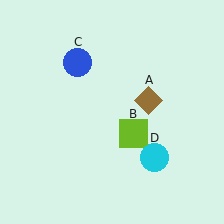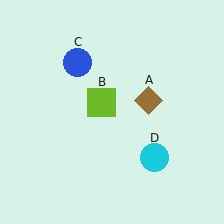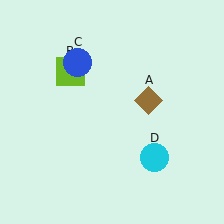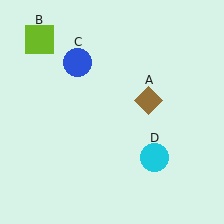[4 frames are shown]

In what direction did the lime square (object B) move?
The lime square (object B) moved up and to the left.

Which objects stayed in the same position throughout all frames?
Brown diamond (object A) and blue circle (object C) and cyan circle (object D) remained stationary.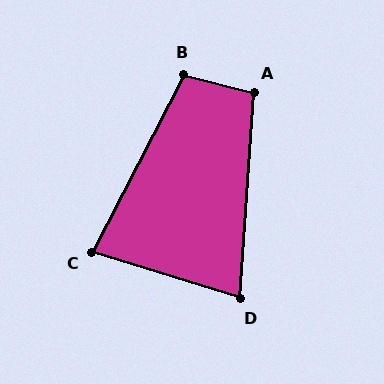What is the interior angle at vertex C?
Approximately 80 degrees (acute).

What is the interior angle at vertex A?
Approximately 100 degrees (obtuse).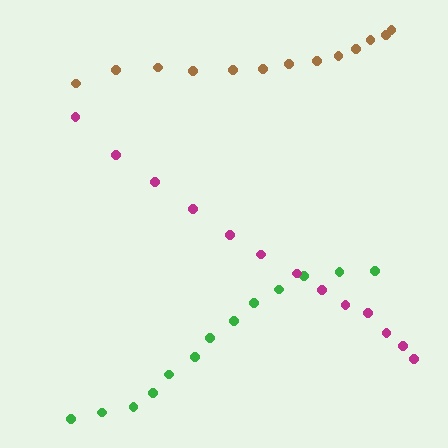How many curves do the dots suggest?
There are 3 distinct paths.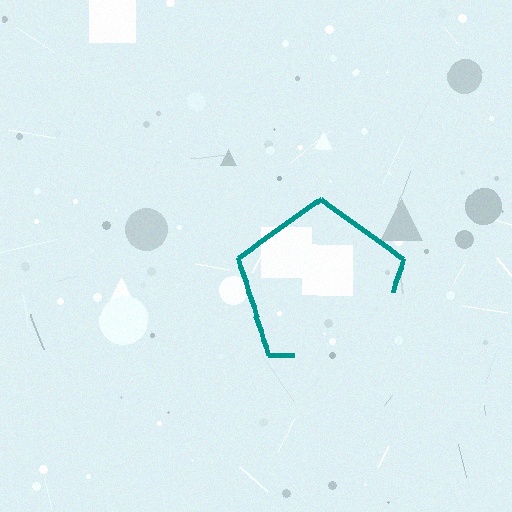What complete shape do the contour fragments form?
The contour fragments form a pentagon.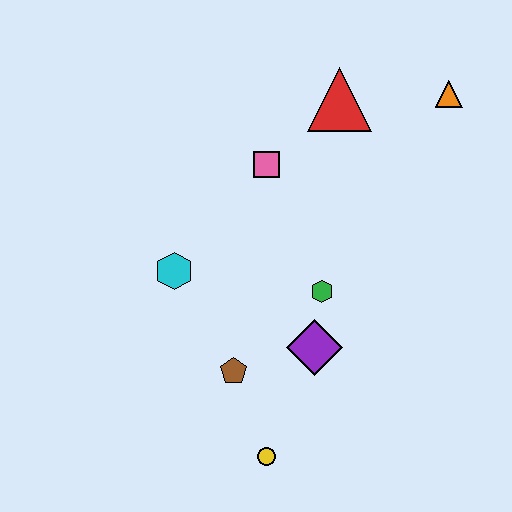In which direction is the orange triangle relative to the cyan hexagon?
The orange triangle is to the right of the cyan hexagon.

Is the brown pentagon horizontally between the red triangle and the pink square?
No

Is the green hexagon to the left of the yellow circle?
No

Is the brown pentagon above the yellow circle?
Yes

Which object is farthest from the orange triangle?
The yellow circle is farthest from the orange triangle.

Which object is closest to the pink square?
The red triangle is closest to the pink square.